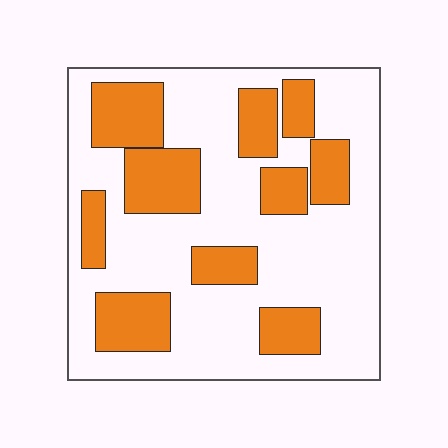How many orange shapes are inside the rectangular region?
10.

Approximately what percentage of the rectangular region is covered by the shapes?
Approximately 30%.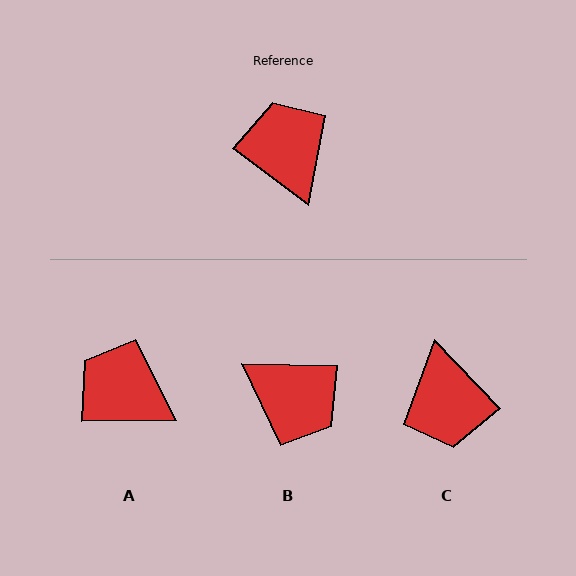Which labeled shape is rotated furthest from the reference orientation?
C, about 170 degrees away.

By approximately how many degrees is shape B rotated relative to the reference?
Approximately 145 degrees clockwise.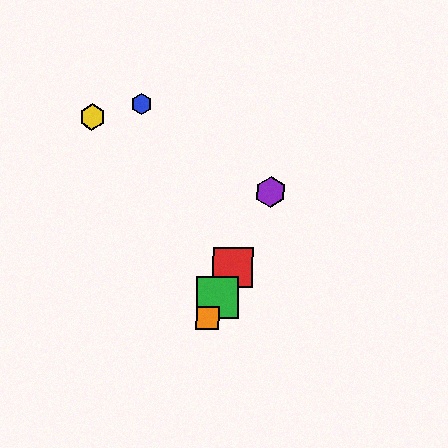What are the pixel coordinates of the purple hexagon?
The purple hexagon is at (271, 192).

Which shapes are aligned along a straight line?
The red square, the green square, the purple hexagon, the orange square are aligned along a straight line.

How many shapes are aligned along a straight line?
4 shapes (the red square, the green square, the purple hexagon, the orange square) are aligned along a straight line.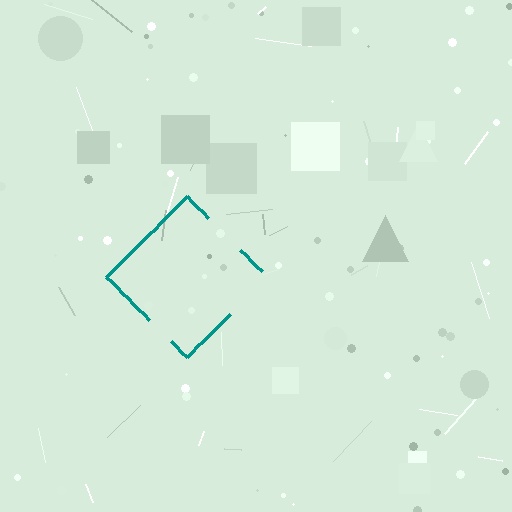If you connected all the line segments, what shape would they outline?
They would outline a diamond.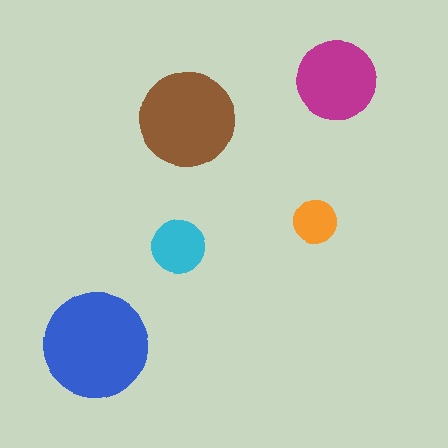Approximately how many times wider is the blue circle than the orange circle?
About 2.5 times wider.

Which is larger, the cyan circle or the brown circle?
The brown one.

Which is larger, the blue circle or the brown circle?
The blue one.